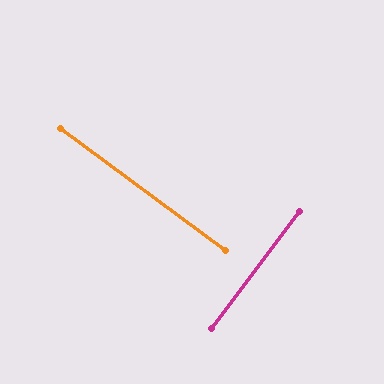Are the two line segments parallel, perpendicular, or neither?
Perpendicular — they meet at approximately 89°.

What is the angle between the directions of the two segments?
Approximately 89 degrees.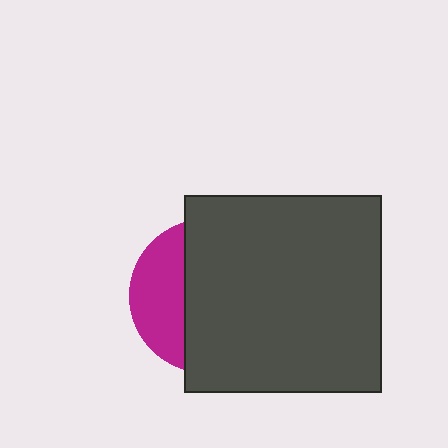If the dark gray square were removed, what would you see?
You would see the complete magenta circle.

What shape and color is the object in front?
The object in front is a dark gray square.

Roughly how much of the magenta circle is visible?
A small part of it is visible (roughly 31%).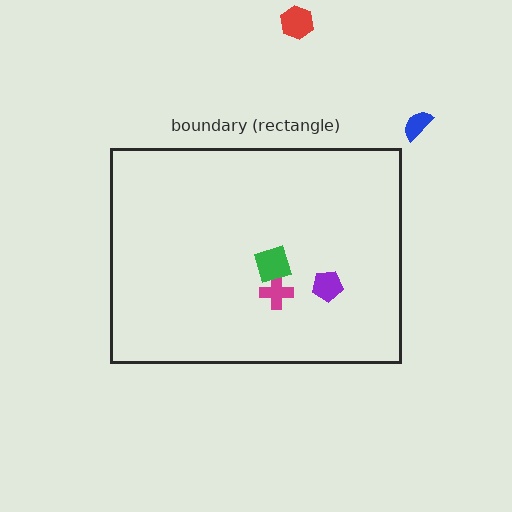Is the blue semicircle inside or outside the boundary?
Outside.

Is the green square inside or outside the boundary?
Inside.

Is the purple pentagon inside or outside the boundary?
Inside.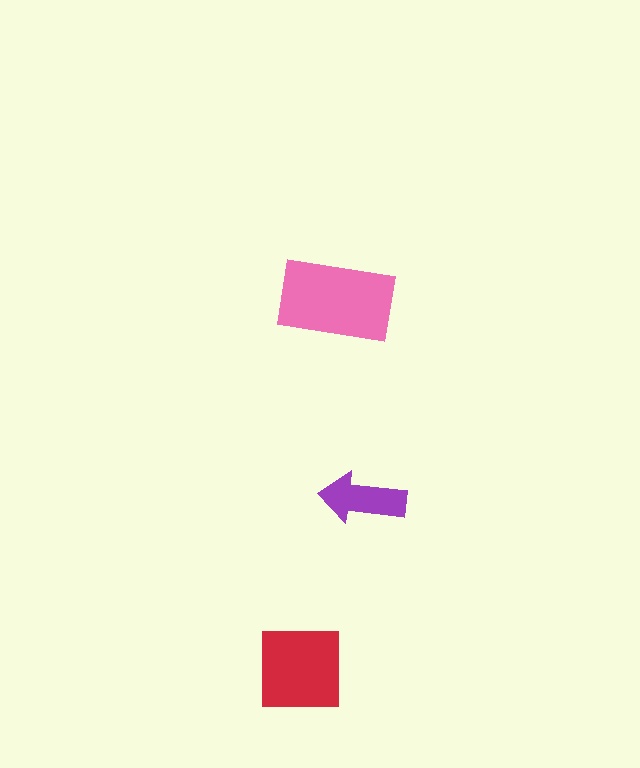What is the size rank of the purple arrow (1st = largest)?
3rd.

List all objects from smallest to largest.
The purple arrow, the red square, the pink rectangle.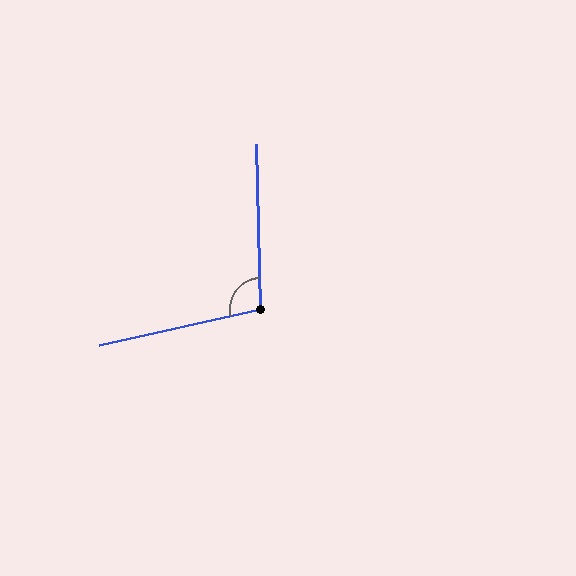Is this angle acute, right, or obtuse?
It is obtuse.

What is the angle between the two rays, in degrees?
Approximately 101 degrees.